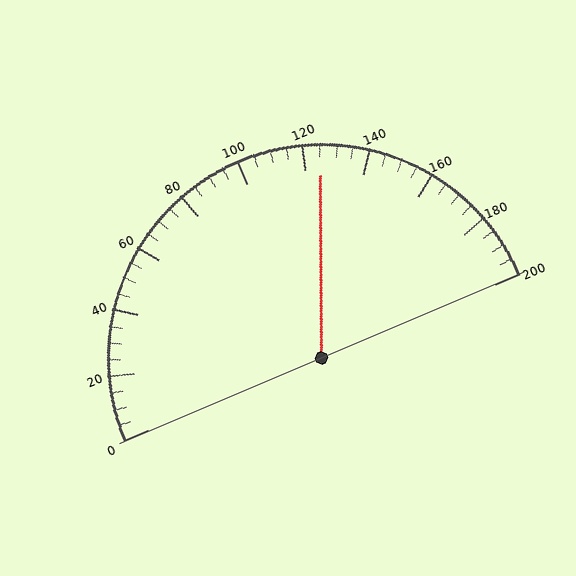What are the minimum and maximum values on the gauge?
The gauge ranges from 0 to 200.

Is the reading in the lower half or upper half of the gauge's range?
The reading is in the upper half of the range (0 to 200).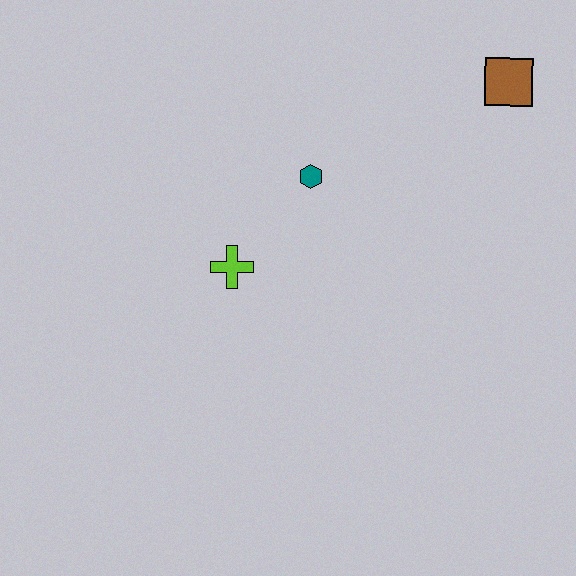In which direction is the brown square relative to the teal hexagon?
The brown square is to the right of the teal hexagon.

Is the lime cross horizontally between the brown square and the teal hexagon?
No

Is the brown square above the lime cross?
Yes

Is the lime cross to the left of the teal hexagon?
Yes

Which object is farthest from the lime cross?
The brown square is farthest from the lime cross.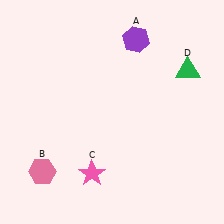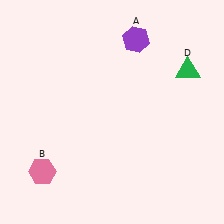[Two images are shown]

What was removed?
The pink star (C) was removed in Image 2.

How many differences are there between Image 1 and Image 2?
There is 1 difference between the two images.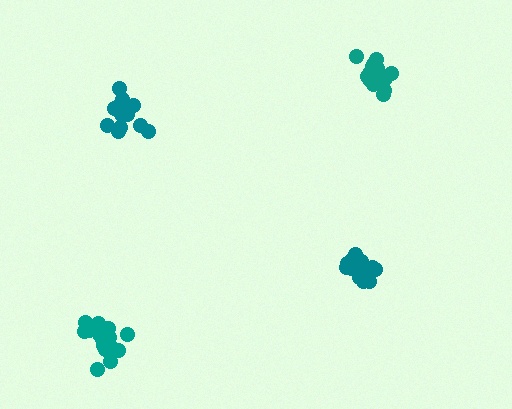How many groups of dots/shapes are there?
There are 4 groups.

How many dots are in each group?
Group 1: 16 dots, Group 2: 17 dots, Group 3: 17 dots, Group 4: 18 dots (68 total).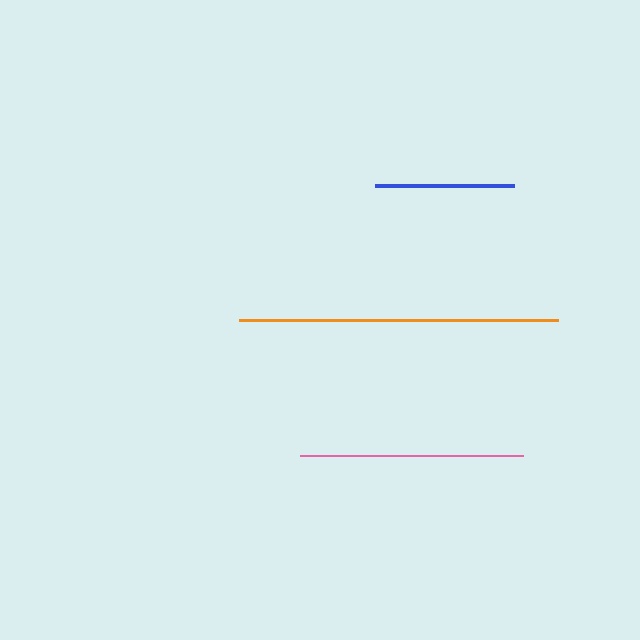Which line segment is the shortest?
The blue line is the shortest at approximately 139 pixels.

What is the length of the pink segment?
The pink segment is approximately 223 pixels long.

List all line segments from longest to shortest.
From longest to shortest: orange, pink, blue.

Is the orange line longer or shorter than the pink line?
The orange line is longer than the pink line.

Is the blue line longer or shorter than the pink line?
The pink line is longer than the blue line.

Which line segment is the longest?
The orange line is the longest at approximately 319 pixels.